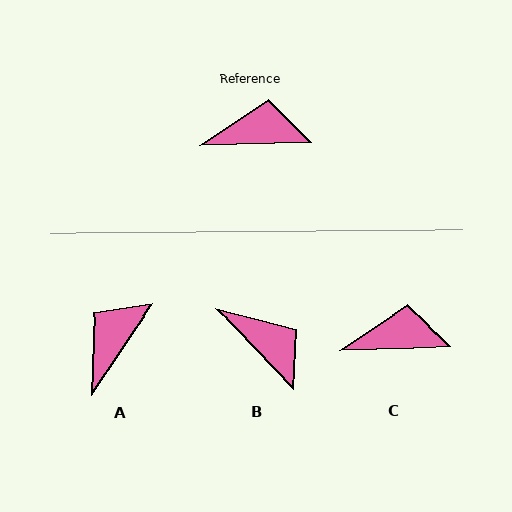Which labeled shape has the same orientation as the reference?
C.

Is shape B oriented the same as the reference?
No, it is off by about 48 degrees.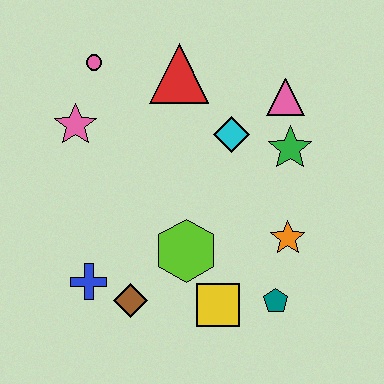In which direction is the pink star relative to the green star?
The pink star is to the left of the green star.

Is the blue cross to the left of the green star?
Yes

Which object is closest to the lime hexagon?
The yellow square is closest to the lime hexagon.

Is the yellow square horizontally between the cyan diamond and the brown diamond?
Yes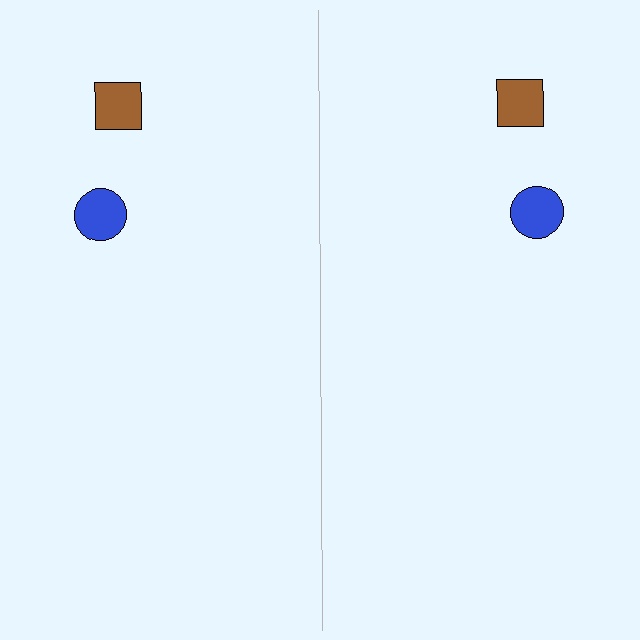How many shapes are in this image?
There are 4 shapes in this image.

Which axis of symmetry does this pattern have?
The pattern has a vertical axis of symmetry running through the center of the image.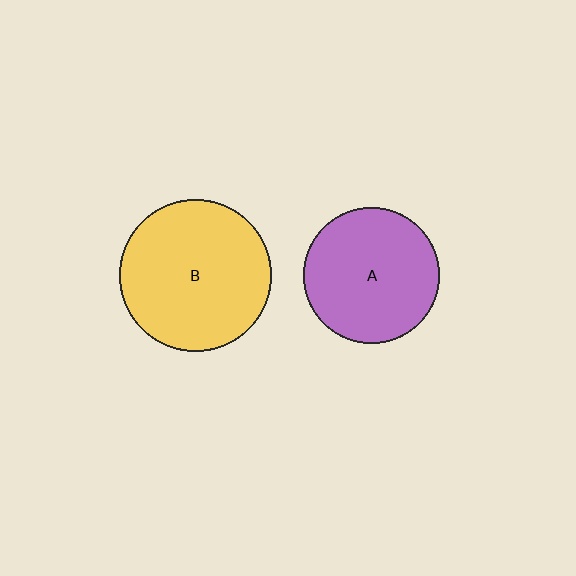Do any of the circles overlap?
No, none of the circles overlap.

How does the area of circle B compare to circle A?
Approximately 1.2 times.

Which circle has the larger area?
Circle B (yellow).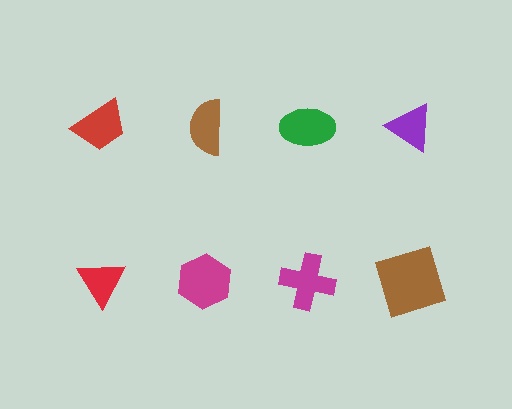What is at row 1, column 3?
A green ellipse.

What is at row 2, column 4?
A brown square.